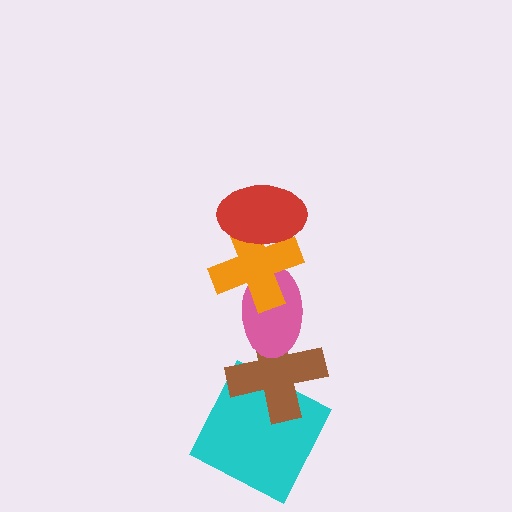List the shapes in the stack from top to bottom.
From top to bottom: the red ellipse, the orange cross, the pink ellipse, the brown cross, the cyan square.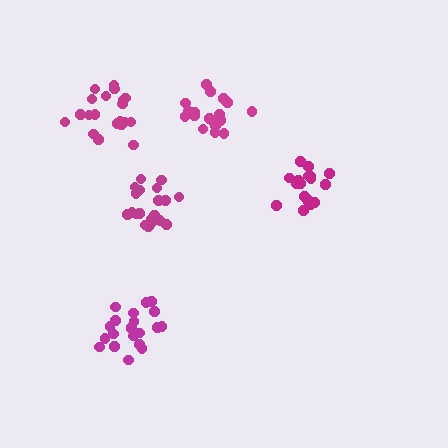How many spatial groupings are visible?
There are 5 spatial groupings.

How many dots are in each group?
Group 1: 19 dots, Group 2: 21 dots, Group 3: 18 dots, Group 4: 20 dots, Group 5: 20 dots (98 total).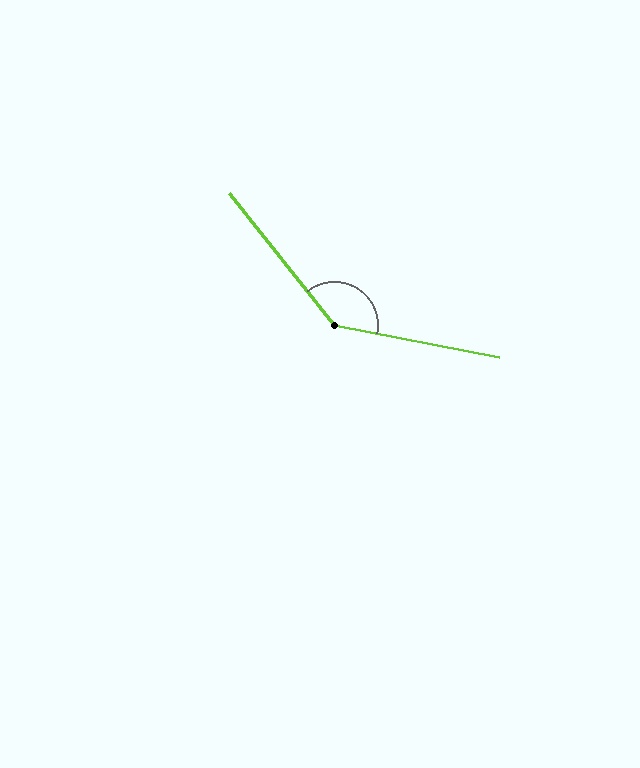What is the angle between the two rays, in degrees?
Approximately 139 degrees.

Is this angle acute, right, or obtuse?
It is obtuse.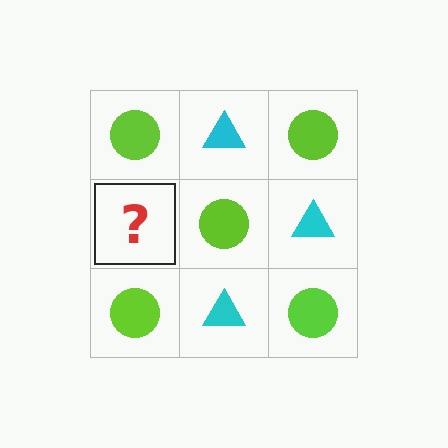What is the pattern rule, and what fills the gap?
The rule is that it alternates lime circle and cyan triangle in a checkerboard pattern. The gap should be filled with a cyan triangle.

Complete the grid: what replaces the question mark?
The question mark should be replaced with a cyan triangle.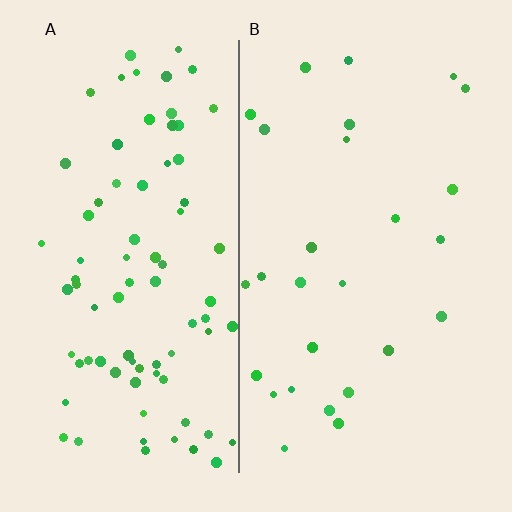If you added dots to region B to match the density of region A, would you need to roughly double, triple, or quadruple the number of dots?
Approximately triple.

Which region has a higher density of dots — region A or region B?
A (the left).